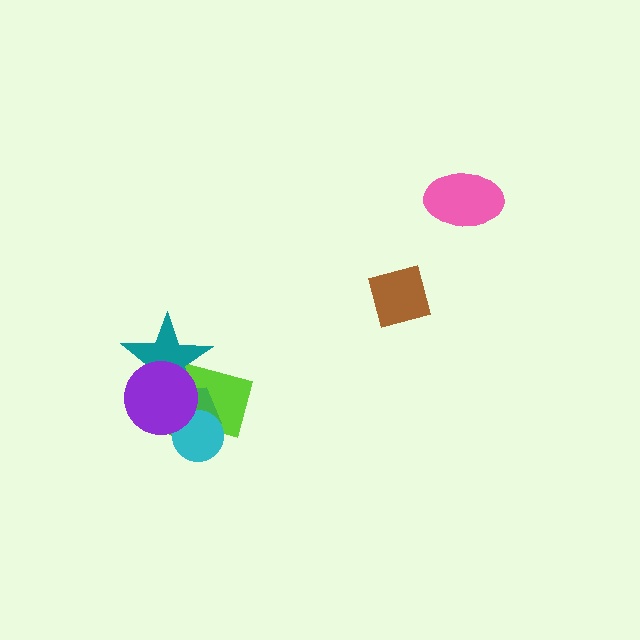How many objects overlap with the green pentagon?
4 objects overlap with the green pentagon.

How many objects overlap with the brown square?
0 objects overlap with the brown square.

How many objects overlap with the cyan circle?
3 objects overlap with the cyan circle.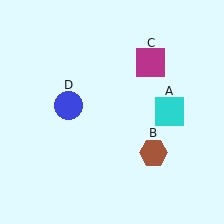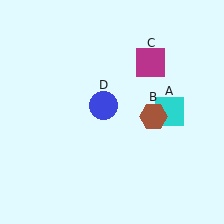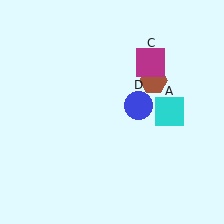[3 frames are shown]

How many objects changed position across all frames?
2 objects changed position: brown hexagon (object B), blue circle (object D).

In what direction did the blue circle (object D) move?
The blue circle (object D) moved right.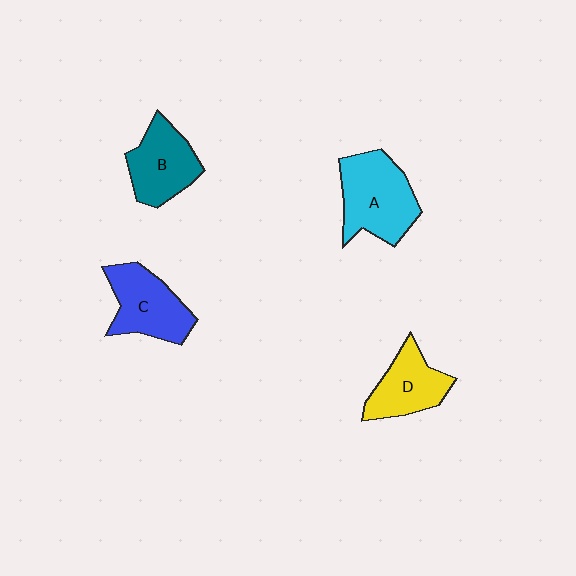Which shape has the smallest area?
Shape D (yellow).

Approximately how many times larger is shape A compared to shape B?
Approximately 1.3 times.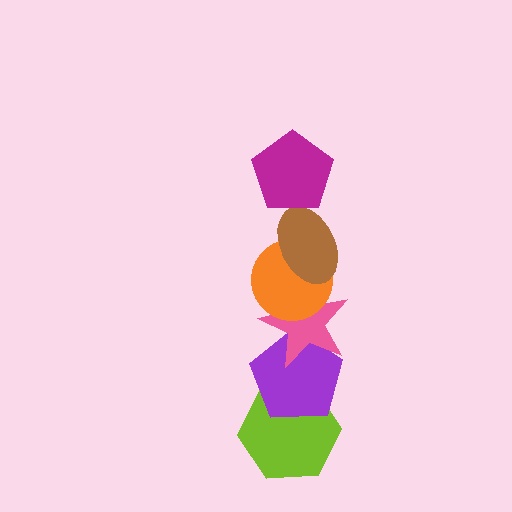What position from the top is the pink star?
The pink star is 4th from the top.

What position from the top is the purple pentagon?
The purple pentagon is 5th from the top.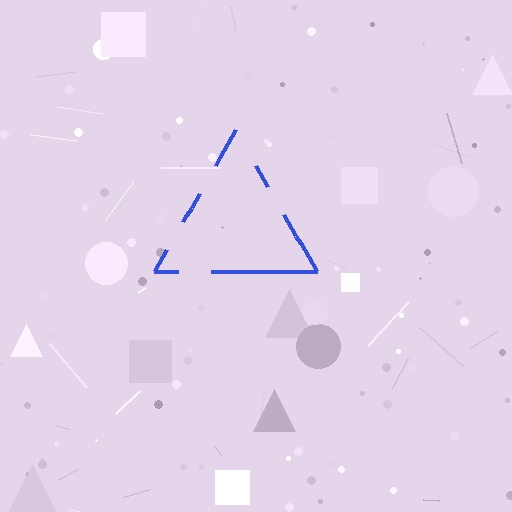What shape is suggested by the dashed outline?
The dashed outline suggests a triangle.